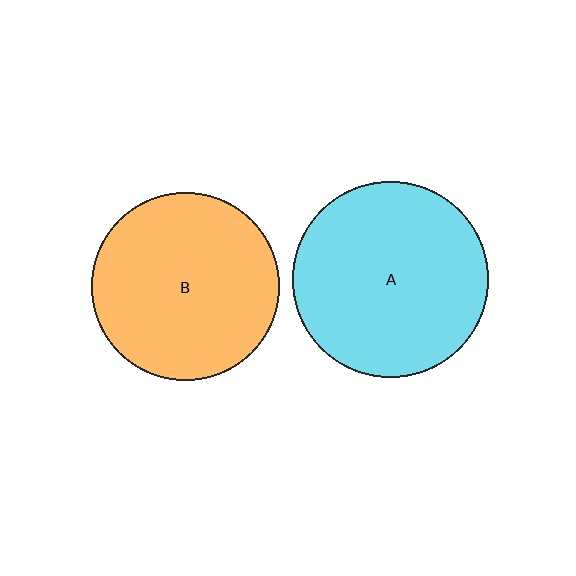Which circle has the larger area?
Circle A (cyan).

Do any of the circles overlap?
No, none of the circles overlap.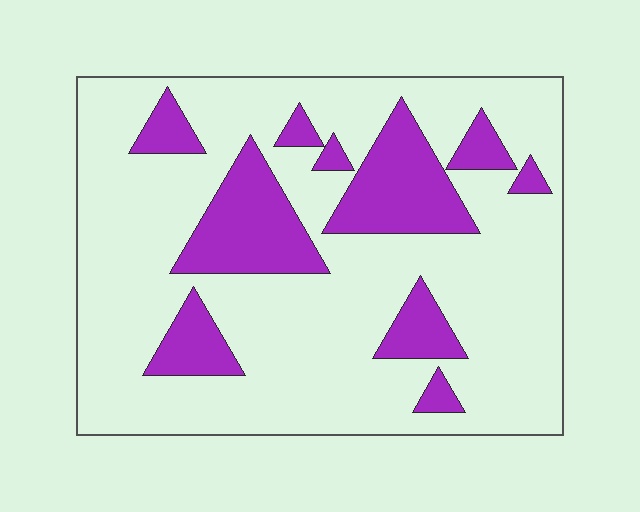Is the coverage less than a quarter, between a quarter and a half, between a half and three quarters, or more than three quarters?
Less than a quarter.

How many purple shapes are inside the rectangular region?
10.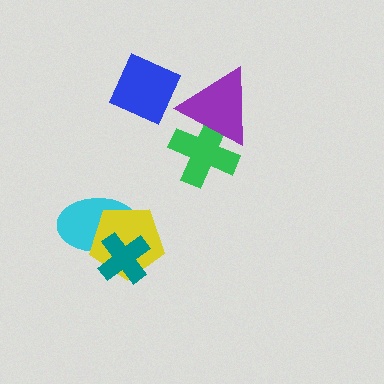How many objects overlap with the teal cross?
2 objects overlap with the teal cross.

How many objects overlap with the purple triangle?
1 object overlaps with the purple triangle.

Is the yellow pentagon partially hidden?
Yes, it is partially covered by another shape.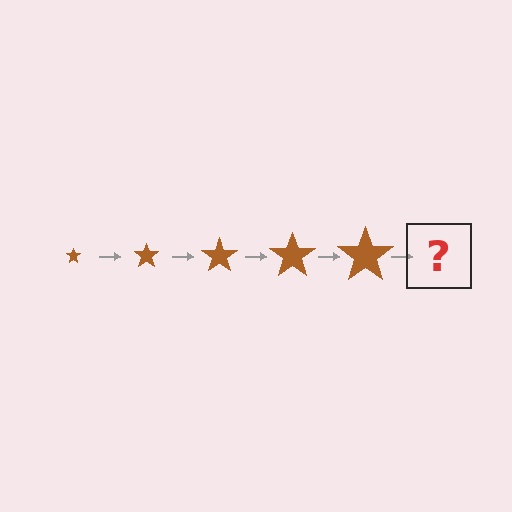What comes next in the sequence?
The next element should be a brown star, larger than the previous one.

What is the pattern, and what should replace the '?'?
The pattern is that the star gets progressively larger each step. The '?' should be a brown star, larger than the previous one.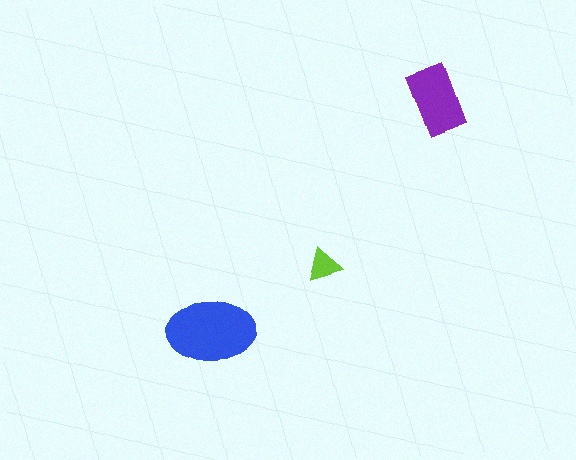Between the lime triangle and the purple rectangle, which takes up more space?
The purple rectangle.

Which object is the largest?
The blue ellipse.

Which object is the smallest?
The lime triangle.